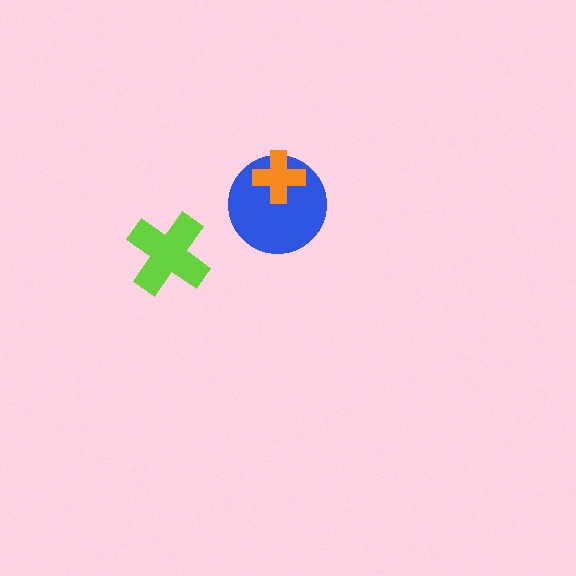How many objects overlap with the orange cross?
1 object overlaps with the orange cross.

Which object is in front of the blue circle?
The orange cross is in front of the blue circle.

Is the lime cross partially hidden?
No, no other shape covers it.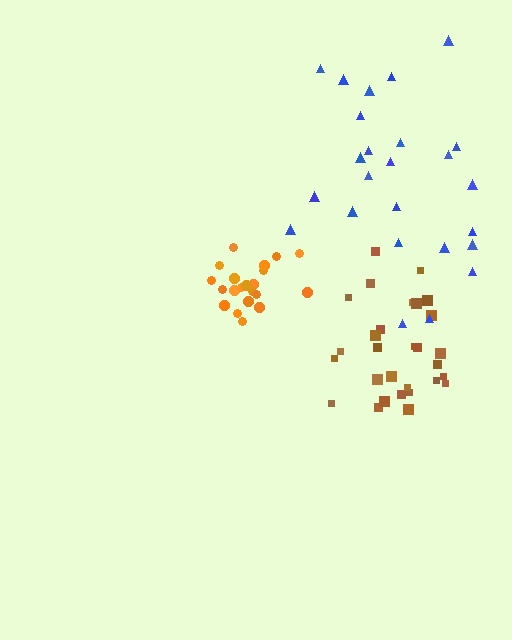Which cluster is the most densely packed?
Orange.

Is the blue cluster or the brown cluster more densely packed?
Brown.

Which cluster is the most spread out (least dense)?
Blue.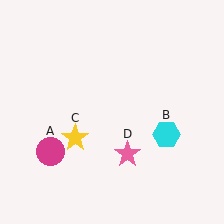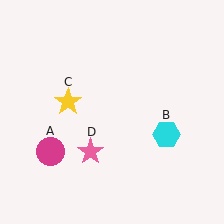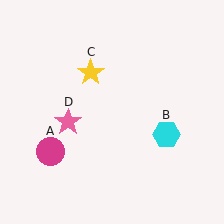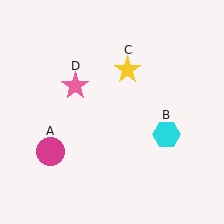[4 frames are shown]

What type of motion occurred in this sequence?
The yellow star (object C), pink star (object D) rotated clockwise around the center of the scene.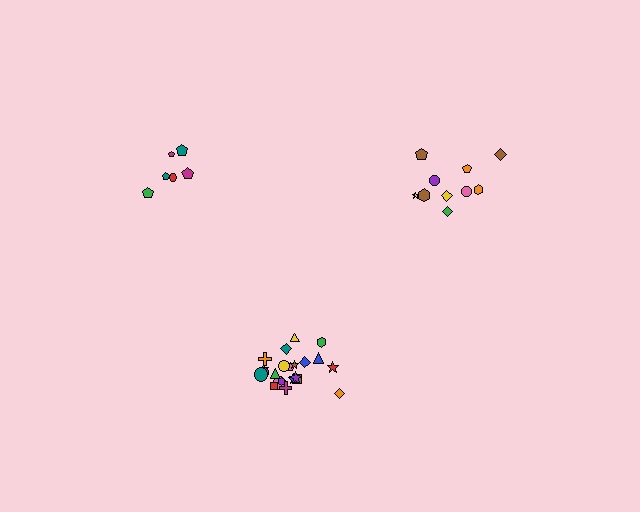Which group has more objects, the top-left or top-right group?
The top-right group.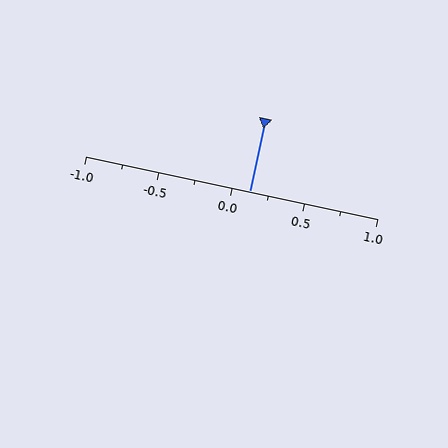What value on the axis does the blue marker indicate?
The marker indicates approximately 0.12.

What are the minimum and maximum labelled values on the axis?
The axis runs from -1.0 to 1.0.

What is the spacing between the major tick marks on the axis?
The major ticks are spaced 0.5 apart.